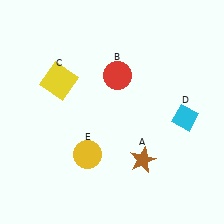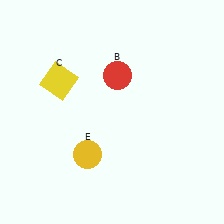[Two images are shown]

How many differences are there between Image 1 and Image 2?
There are 2 differences between the two images.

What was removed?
The cyan diamond (D), the brown star (A) were removed in Image 2.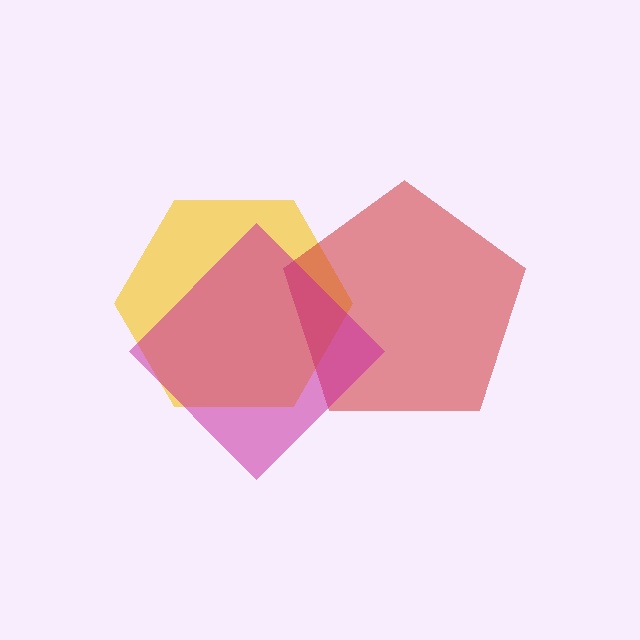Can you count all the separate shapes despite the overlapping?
Yes, there are 3 separate shapes.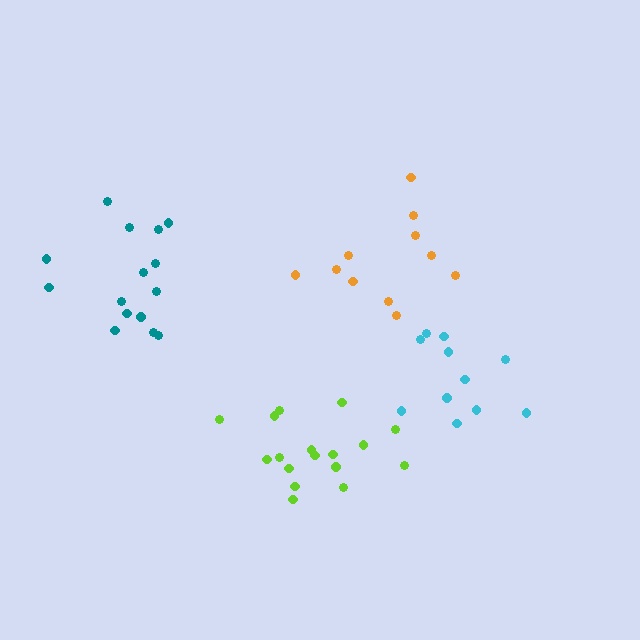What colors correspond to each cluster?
The clusters are colored: lime, orange, cyan, teal.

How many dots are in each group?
Group 1: 17 dots, Group 2: 11 dots, Group 3: 11 dots, Group 4: 15 dots (54 total).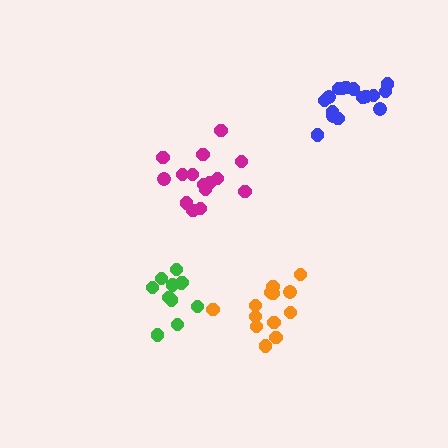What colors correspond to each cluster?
The clusters are colored: green, magenta, blue, orange.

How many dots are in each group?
Group 1: 11 dots, Group 2: 16 dots, Group 3: 16 dots, Group 4: 13 dots (56 total).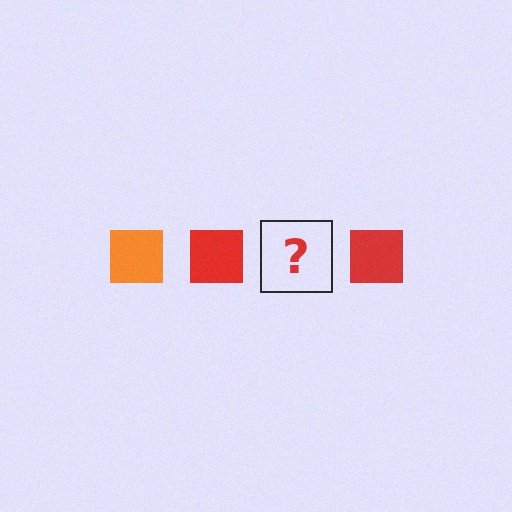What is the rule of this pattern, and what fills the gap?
The rule is that the pattern cycles through orange, red squares. The gap should be filled with an orange square.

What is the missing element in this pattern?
The missing element is an orange square.